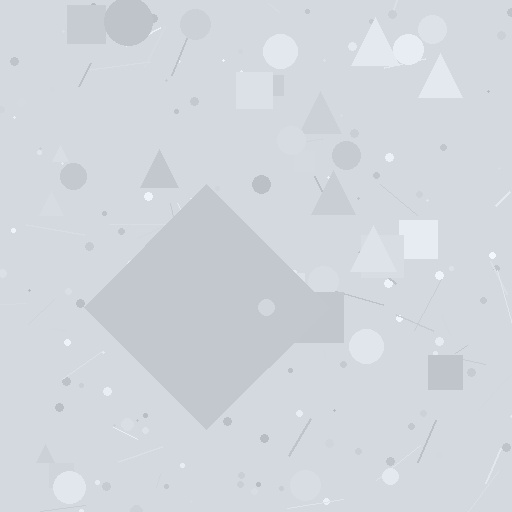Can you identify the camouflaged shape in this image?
The camouflaged shape is a diamond.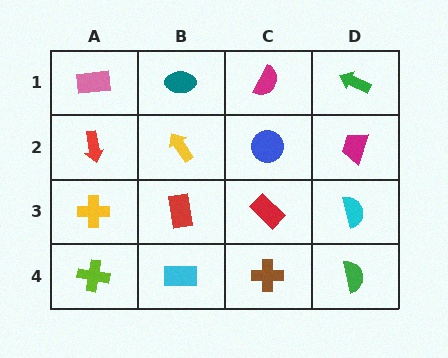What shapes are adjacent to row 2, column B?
A teal ellipse (row 1, column B), a red rectangle (row 3, column B), a red arrow (row 2, column A), a blue circle (row 2, column C).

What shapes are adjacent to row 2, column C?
A magenta semicircle (row 1, column C), a red rectangle (row 3, column C), a yellow arrow (row 2, column B), a magenta trapezoid (row 2, column D).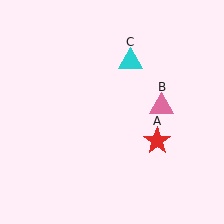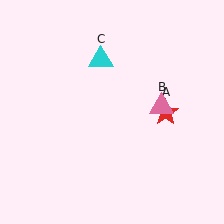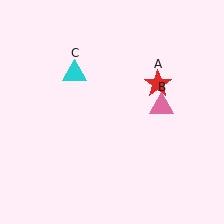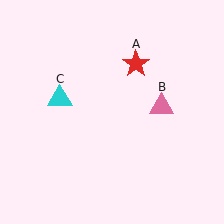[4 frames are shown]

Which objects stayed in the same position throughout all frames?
Pink triangle (object B) remained stationary.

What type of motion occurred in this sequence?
The red star (object A), cyan triangle (object C) rotated counterclockwise around the center of the scene.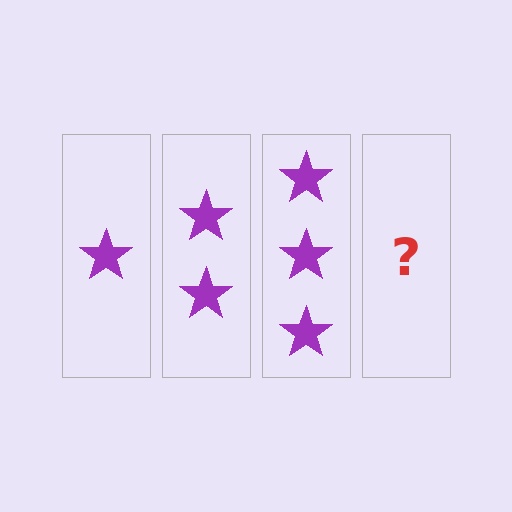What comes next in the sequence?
The next element should be 4 stars.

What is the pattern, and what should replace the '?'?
The pattern is that each step adds one more star. The '?' should be 4 stars.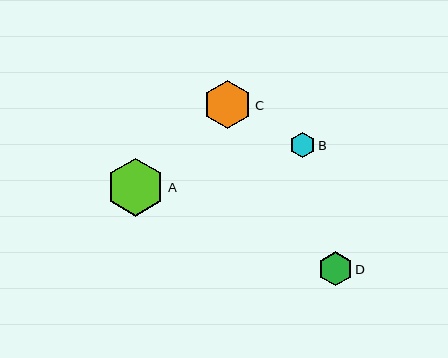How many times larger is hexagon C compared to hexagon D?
Hexagon C is approximately 1.4 times the size of hexagon D.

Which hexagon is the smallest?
Hexagon B is the smallest with a size of approximately 26 pixels.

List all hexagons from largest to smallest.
From largest to smallest: A, C, D, B.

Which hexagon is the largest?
Hexagon A is the largest with a size of approximately 58 pixels.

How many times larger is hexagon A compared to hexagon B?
Hexagon A is approximately 2.3 times the size of hexagon B.